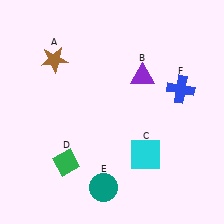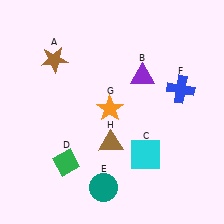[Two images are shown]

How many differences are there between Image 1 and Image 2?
There are 2 differences between the two images.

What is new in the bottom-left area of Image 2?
A brown triangle (H) was added in the bottom-left area of Image 2.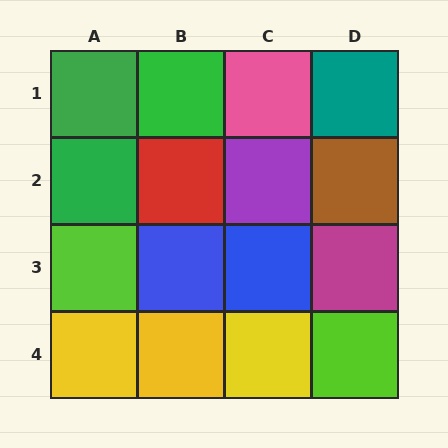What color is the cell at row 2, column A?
Green.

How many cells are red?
1 cell is red.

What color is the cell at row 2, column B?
Red.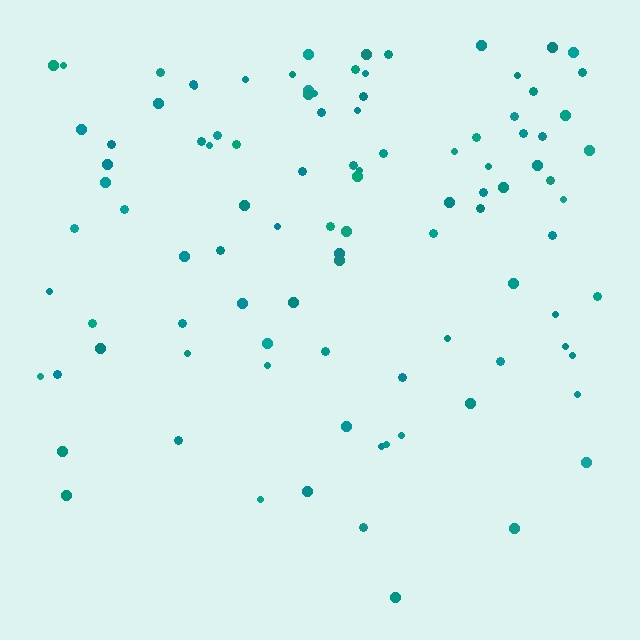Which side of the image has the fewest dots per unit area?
The bottom.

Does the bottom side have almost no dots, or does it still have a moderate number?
Still a moderate number, just noticeably fewer than the top.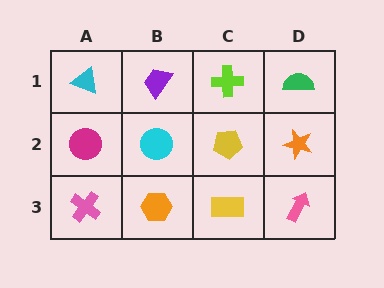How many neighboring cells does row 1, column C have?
3.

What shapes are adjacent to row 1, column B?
A cyan circle (row 2, column B), a cyan triangle (row 1, column A), a lime cross (row 1, column C).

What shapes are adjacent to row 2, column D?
A green semicircle (row 1, column D), a pink arrow (row 3, column D), a yellow pentagon (row 2, column C).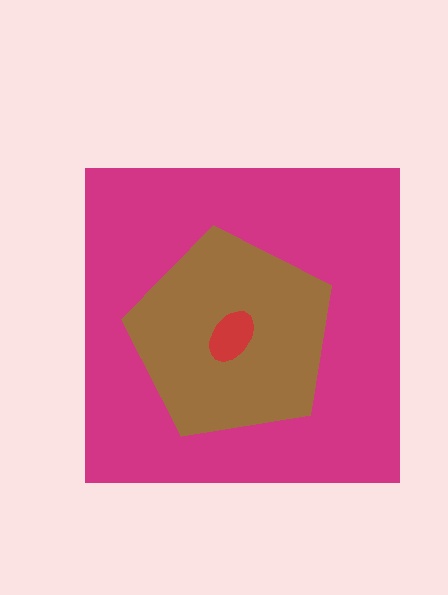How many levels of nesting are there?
3.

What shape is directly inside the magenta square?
The brown pentagon.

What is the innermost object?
The red ellipse.